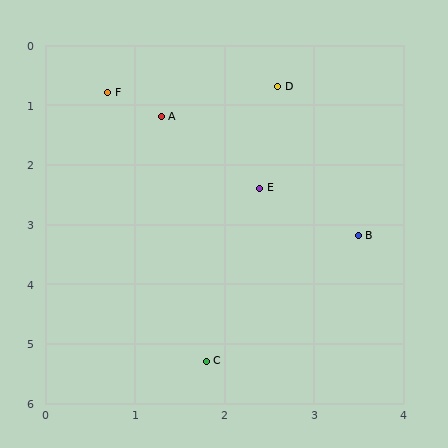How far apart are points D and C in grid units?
Points D and C are about 4.7 grid units apart.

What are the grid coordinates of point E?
Point E is at approximately (2.4, 2.4).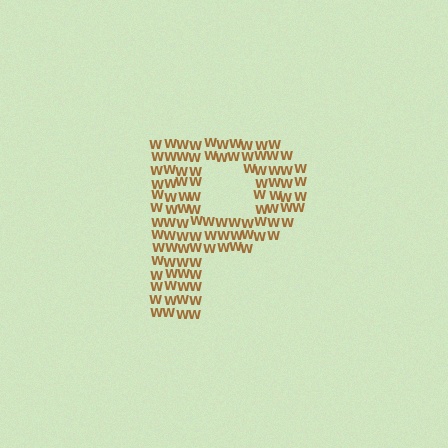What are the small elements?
The small elements are letter W's.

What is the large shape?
The large shape is the letter P.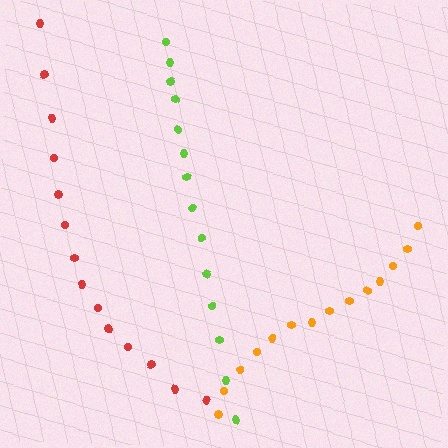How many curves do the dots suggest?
There are 3 distinct paths.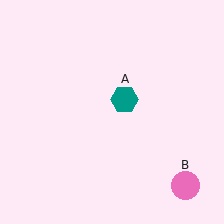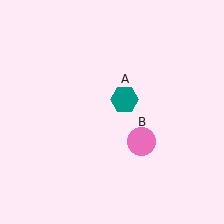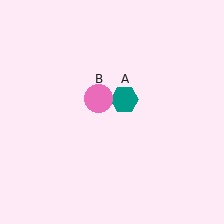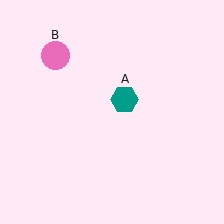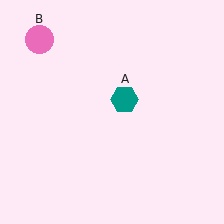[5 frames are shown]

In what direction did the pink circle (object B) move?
The pink circle (object B) moved up and to the left.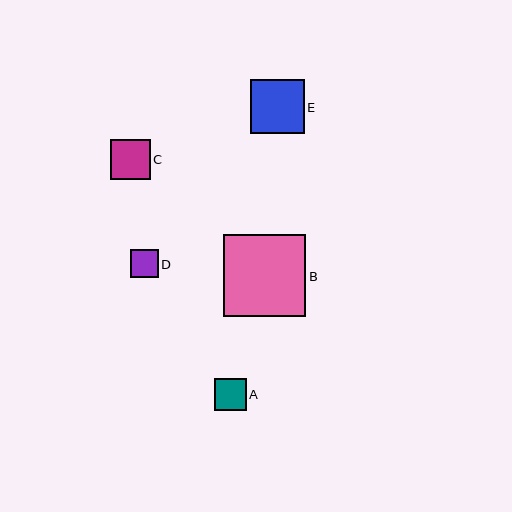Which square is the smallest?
Square D is the smallest with a size of approximately 28 pixels.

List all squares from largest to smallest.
From largest to smallest: B, E, C, A, D.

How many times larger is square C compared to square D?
Square C is approximately 1.4 times the size of square D.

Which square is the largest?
Square B is the largest with a size of approximately 83 pixels.